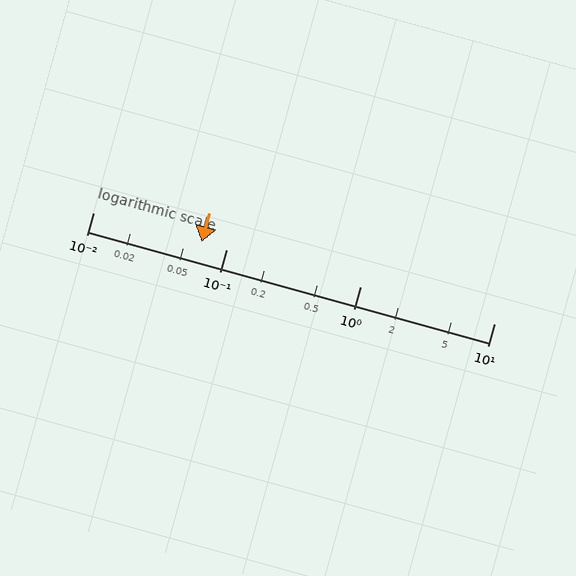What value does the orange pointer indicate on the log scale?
The pointer indicates approximately 0.065.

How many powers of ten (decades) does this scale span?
The scale spans 3 decades, from 0.01 to 10.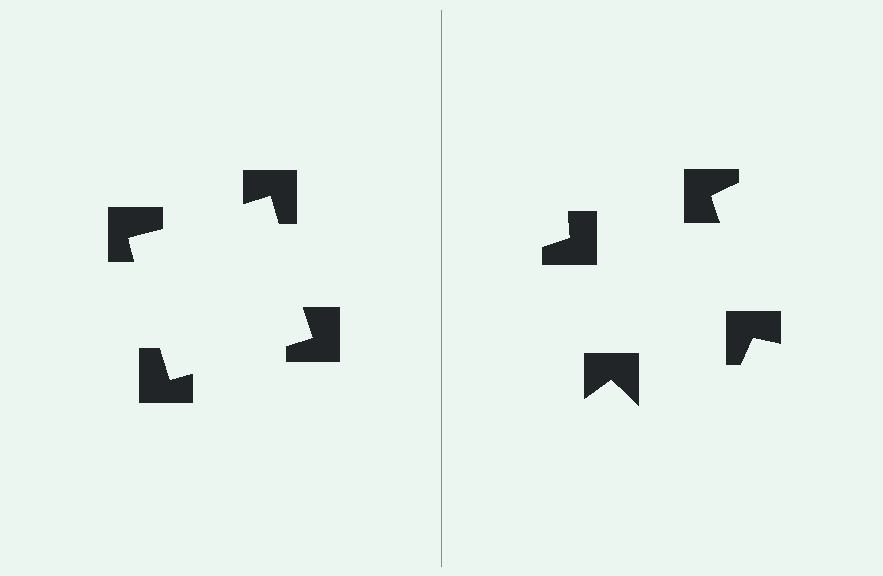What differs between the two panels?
The notched squares are positioned identically on both sides; only the wedge orientations differ. On the left they align to a square; on the right they are misaligned.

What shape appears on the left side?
An illusory square.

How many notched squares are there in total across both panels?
8 — 4 on each side.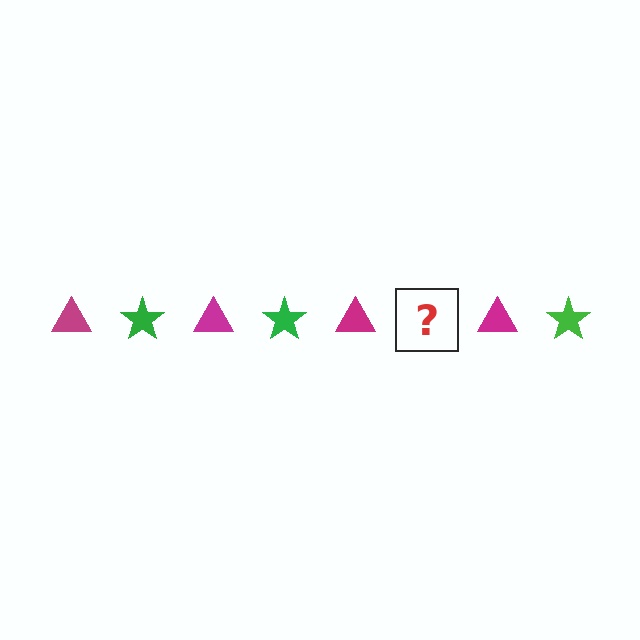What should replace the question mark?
The question mark should be replaced with a green star.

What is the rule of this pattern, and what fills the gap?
The rule is that the pattern alternates between magenta triangle and green star. The gap should be filled with a green star.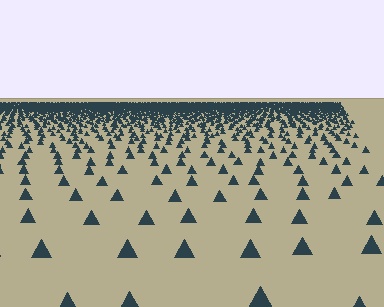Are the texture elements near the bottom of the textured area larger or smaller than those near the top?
Larger. Near the bottom, elements are closer to the viewer and appear at a bigger on-screen size.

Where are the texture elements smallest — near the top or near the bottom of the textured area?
Near the top.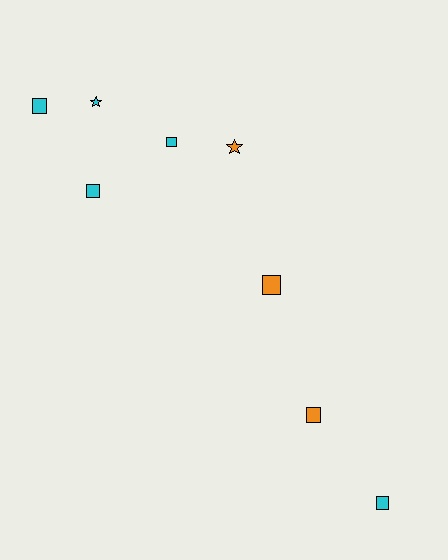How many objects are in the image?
There are 8 objects.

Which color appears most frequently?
Cyan, with 5 objects.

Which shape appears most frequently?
Square, with 6 objects.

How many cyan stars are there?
There is 1 cyan star.